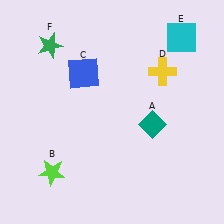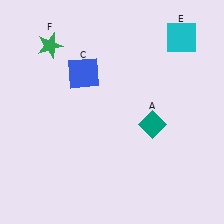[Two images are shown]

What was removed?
The yellow cross (D), the lime star (B) were removed in Image 2.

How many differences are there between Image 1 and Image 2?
There are 2 differences between the two images.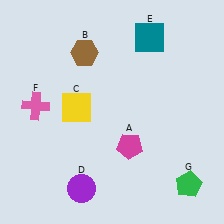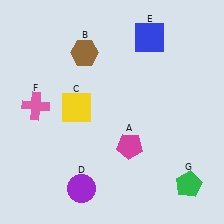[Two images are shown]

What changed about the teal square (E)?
In Image 1, E is teal. In Image 2, it changed to blue.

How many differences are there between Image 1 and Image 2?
There is 1 difference between the two images.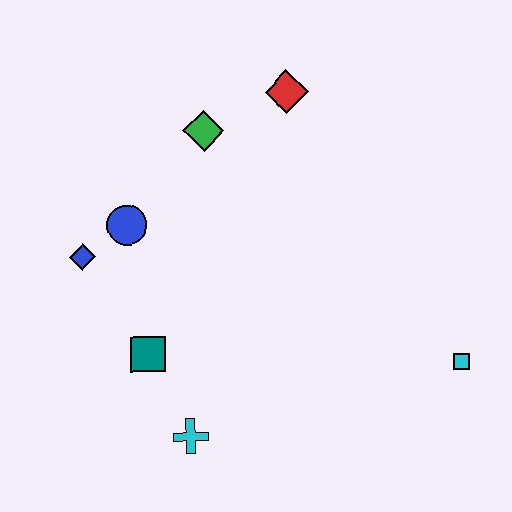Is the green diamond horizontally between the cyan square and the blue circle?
Yes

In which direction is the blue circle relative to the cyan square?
The blue circle is to the left of the cyan square.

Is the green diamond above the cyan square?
Yes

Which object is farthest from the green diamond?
The cyan square is farthest from the green diamond.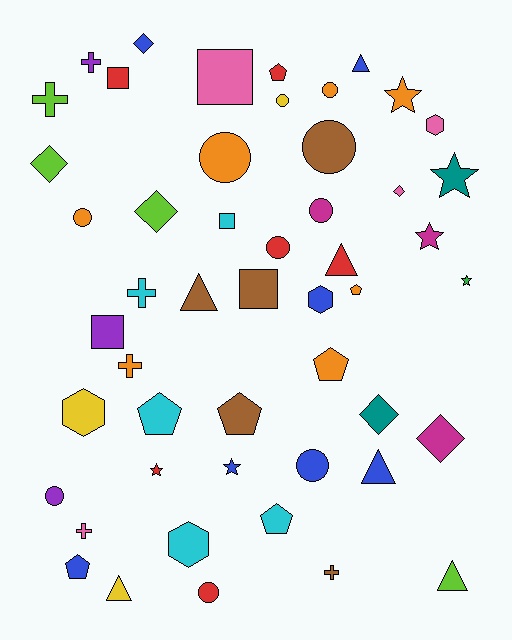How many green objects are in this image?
There is 1 green object.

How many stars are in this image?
There are 6 stars.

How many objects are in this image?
There are 50 objects.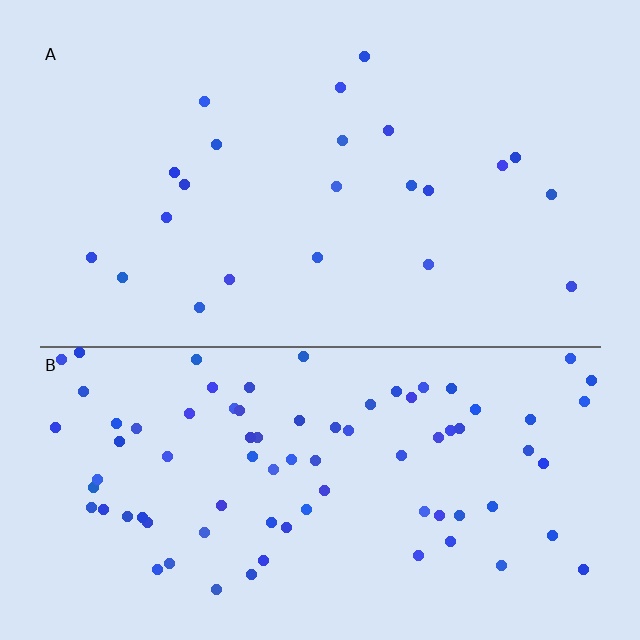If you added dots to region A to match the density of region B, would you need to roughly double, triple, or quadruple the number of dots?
Approximately quadruple.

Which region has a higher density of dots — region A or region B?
B (the bottom).